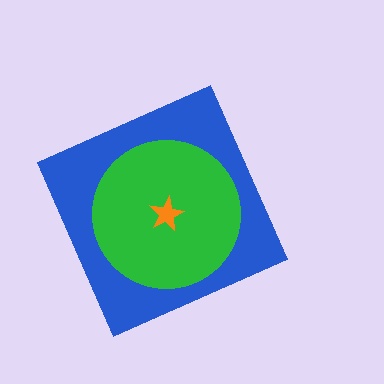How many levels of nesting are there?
3.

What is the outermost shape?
The blue diamond.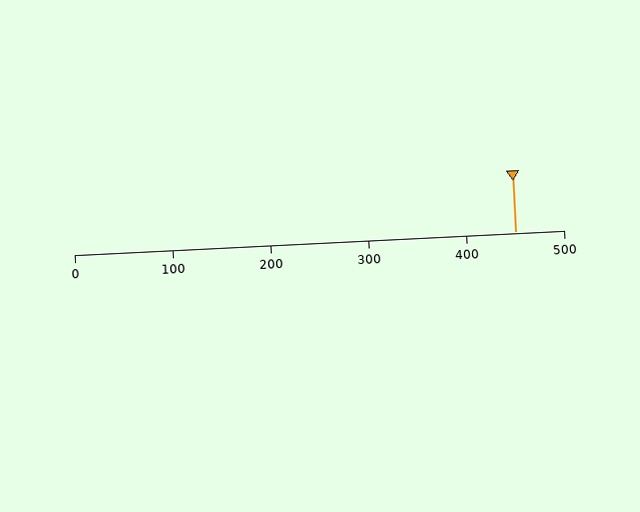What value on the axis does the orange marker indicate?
The marker indicates approximately 450.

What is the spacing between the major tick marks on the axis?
The major ticks are spaced 100 apart.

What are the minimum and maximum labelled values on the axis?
The axis runs from 0 to 500.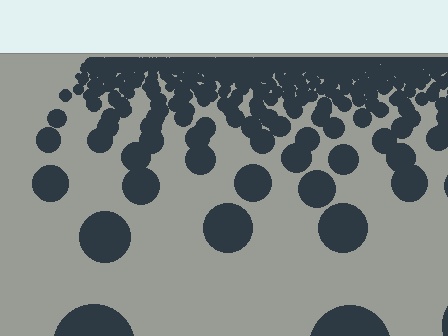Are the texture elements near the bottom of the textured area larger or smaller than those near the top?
Larger. Near the bottom, elements are closer to the viewer and appear at a bigger on-screen size.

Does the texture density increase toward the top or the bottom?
Density increases toward the top.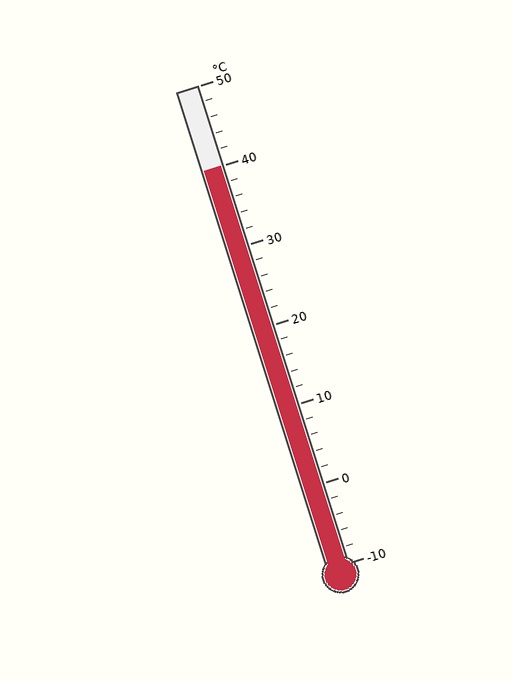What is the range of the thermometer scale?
The thermometer scale ranges from -10°C to 50°C.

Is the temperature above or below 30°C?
The temperature is above 30°C.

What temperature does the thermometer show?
The thermometer shows approximately 40°C.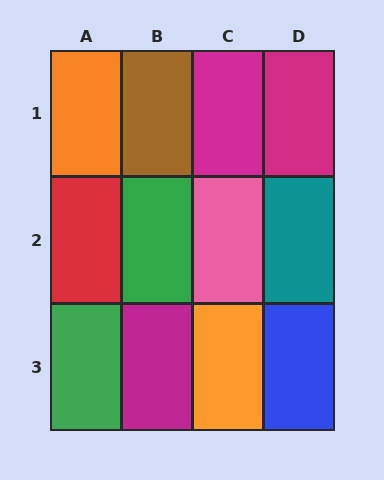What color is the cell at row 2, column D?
Teal.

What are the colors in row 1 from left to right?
Orange, brown, magenta, magenta.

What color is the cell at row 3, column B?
Magenta.